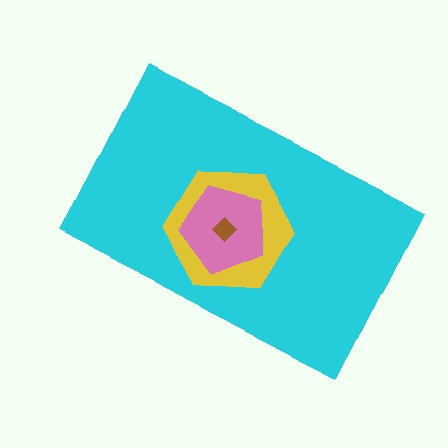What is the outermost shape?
The cyan rectangle.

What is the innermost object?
The brown diamond.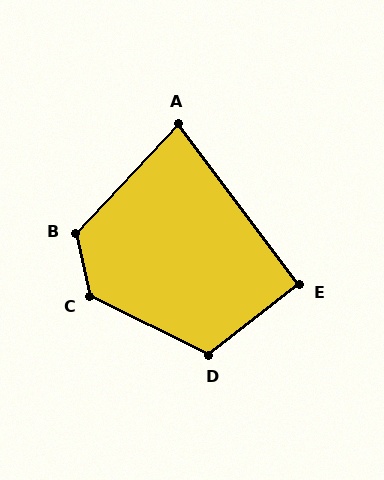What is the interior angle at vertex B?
Approximately 124 degrees (obtuse).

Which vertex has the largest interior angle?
C, at approximately 129 degrees.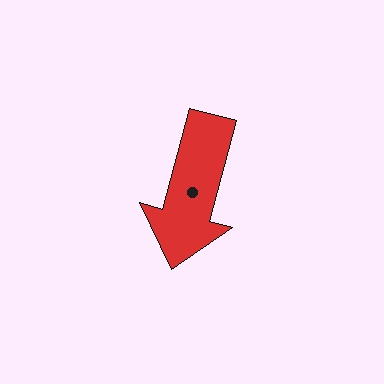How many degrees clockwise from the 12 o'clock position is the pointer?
Approximately 195 degrees.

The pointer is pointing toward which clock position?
Roughly 7 o'clock.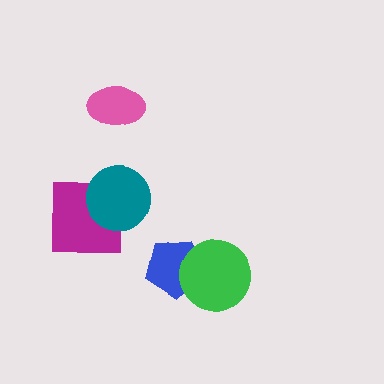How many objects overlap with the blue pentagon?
1 object overlaps with the blue pentagon.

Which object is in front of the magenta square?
The teal circle is in front of the magenta square.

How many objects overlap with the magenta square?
1 object overlaps with the magenta square.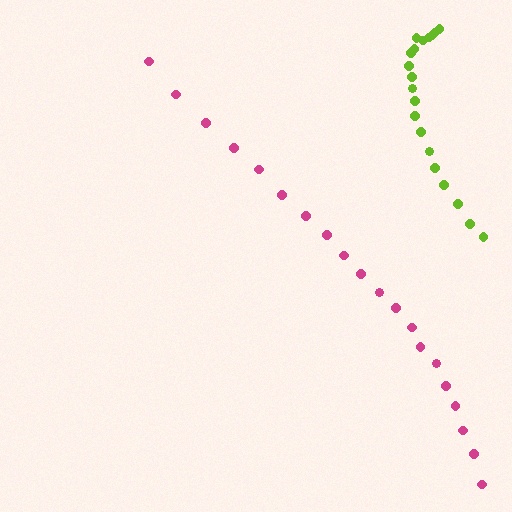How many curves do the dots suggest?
There are 2 distinct paths.